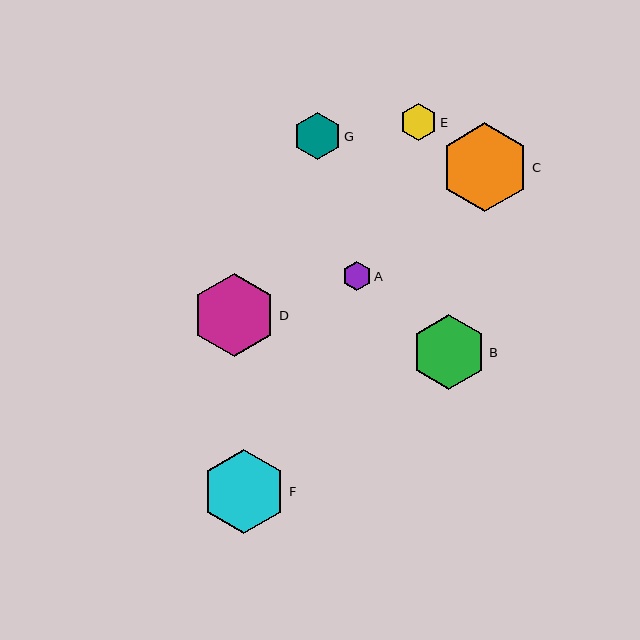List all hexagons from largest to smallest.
From largest to smallest: C, F, D, B, G, E, A.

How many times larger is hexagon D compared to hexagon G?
Hexagon D is approximately 1.8 times the size of hexagon G.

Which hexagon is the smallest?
Hexagon A is the smallest with a size of approximately 28 pixels.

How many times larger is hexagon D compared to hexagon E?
Hexagon D is approximately 2.3 times the size of hexagon E.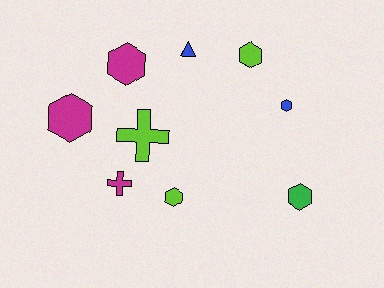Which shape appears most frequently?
Hexagon, with 6 objects.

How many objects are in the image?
There are 9 objects.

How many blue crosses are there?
There are no blue crosses.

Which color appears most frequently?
Magenta, with 3 objects.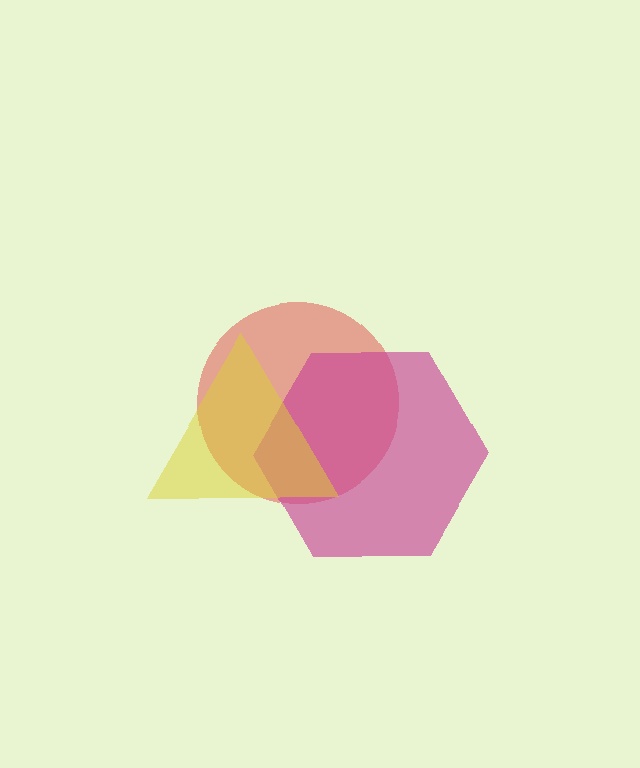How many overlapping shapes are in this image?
There are 3 overlapping shapes in the image.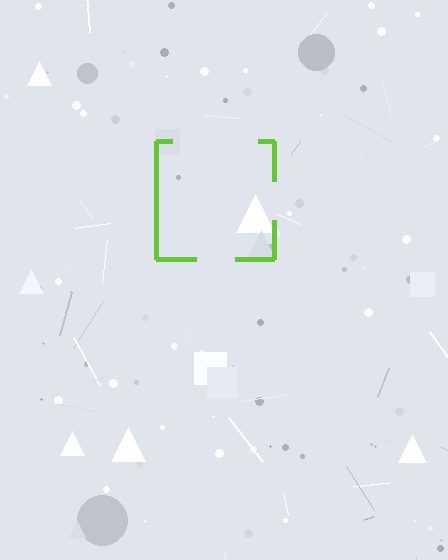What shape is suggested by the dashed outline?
The dashed outline suggests a square.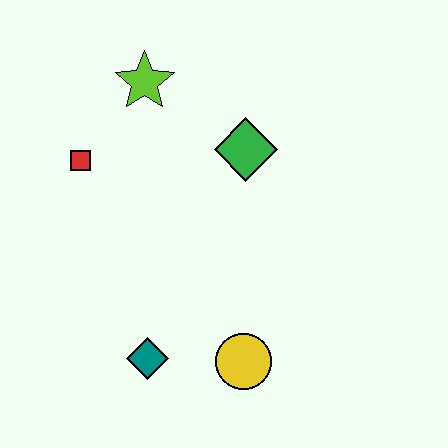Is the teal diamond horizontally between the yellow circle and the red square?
Yes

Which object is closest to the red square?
The lime star is closest to the red square.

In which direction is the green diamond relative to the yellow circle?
The green diamond is above the yellow circle.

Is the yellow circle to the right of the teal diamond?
Yes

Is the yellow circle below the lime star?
Yes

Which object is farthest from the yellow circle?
The lime star is farthest from the yellow circle.